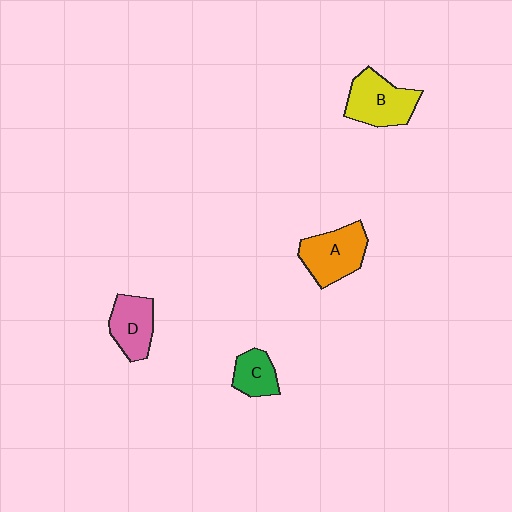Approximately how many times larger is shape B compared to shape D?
Approximately 1.3 times.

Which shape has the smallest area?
Shape C (green).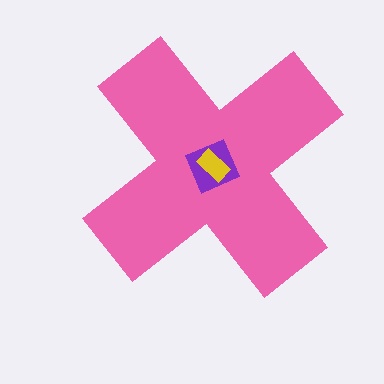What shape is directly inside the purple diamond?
The yellow rectangle.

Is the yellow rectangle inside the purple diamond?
Yes.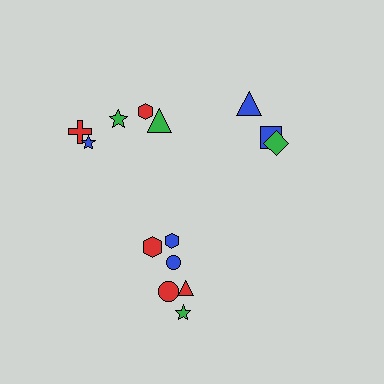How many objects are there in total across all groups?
There are 14 objects.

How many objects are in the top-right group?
There are 3 objects.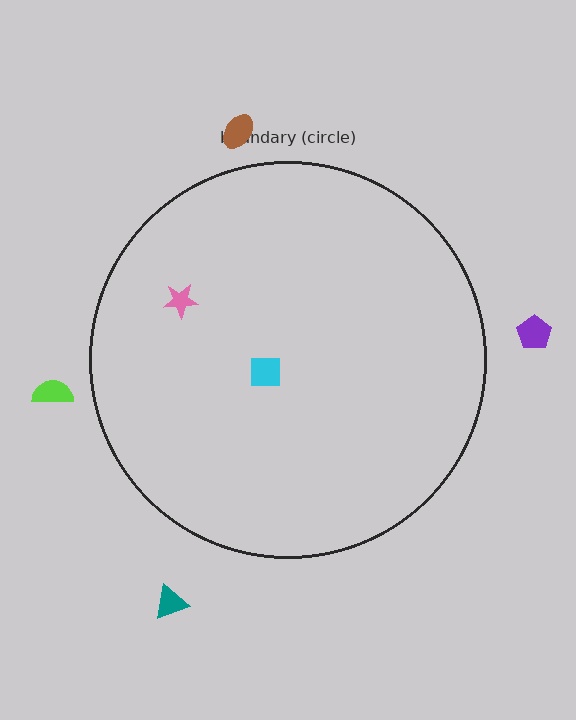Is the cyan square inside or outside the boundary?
Inside.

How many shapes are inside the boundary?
2 inside, 4 outside.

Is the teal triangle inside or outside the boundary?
Outside.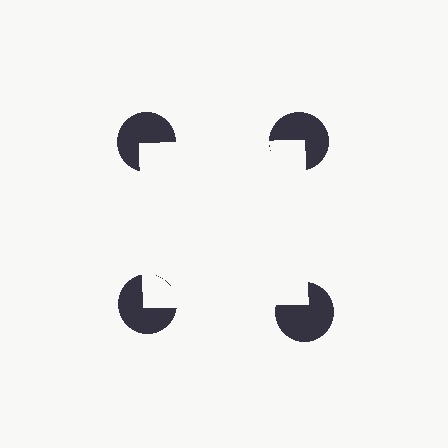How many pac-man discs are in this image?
There are 4 — one at each vertex of the illusory square.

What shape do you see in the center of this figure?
An illusory square — its edges are inferred from the aligned wedge cuts in the pac-man discs, not physically drawn.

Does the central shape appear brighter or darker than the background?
It typically appears slightly brighter than the background, even though no actual brightness change is drawn.